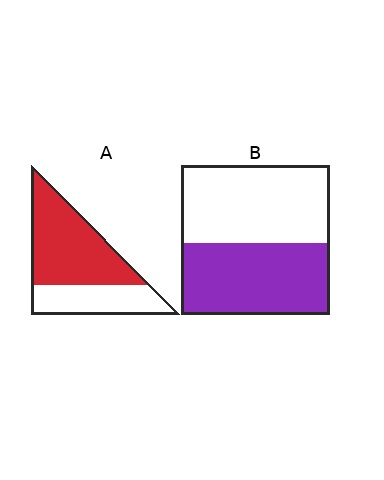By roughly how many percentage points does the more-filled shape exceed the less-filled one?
By roughly 15 percentage points (A over B).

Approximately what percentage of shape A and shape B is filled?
A is approximately 65% and B is approximately 50%.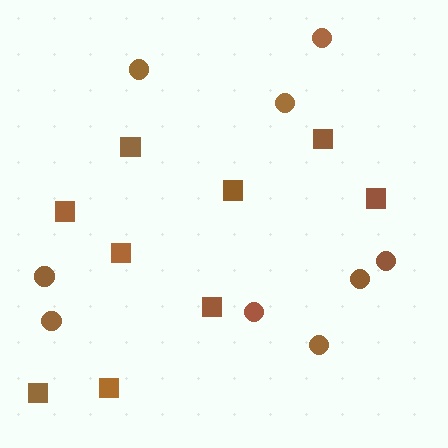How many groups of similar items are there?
There are 2 groups: one group of squares (9) and one group of circles (9).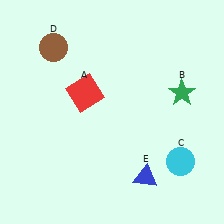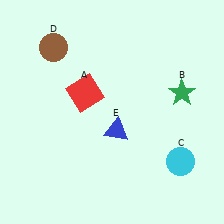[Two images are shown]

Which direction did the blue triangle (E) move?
The blue triangle (E) moved up.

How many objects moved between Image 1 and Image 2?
1 object moved between the two images.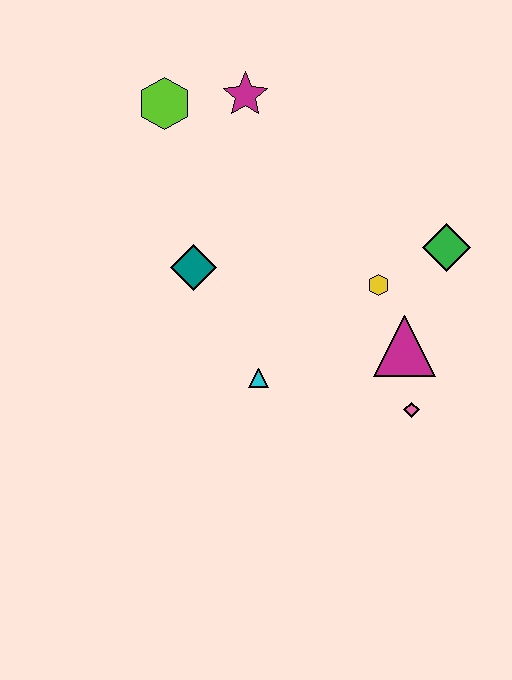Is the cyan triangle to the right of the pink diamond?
No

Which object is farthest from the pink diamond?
The lime hexagon is farthest from the pink diamond.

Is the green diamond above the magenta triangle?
Yes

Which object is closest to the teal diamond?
The cyan triangle is closest to the teal diamond.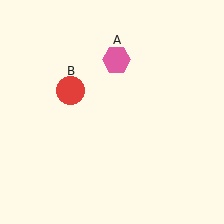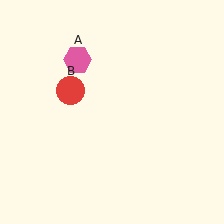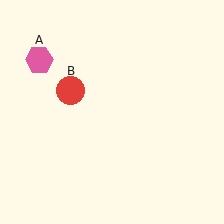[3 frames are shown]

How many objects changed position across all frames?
1 object changed position: pink hexagon (object A).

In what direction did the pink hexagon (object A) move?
The pink hexagon (object A) moved left.